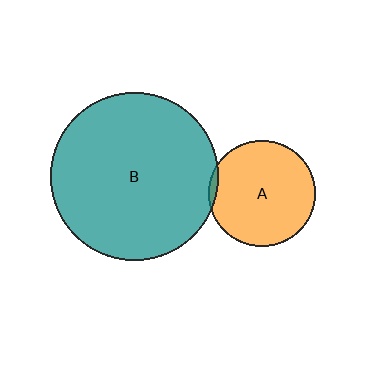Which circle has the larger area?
Circle B (teal).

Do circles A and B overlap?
Yes.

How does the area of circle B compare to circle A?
Approximately 2.5 times.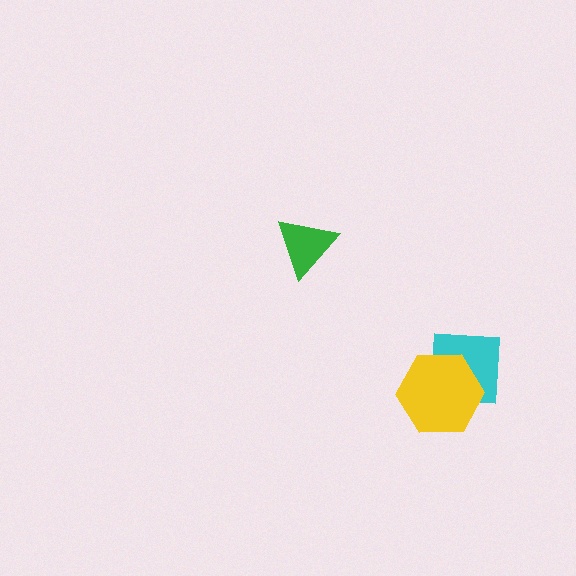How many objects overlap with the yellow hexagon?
1 object overlaps with the yellow hexagon.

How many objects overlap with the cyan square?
1 object overlaps with the cyan square.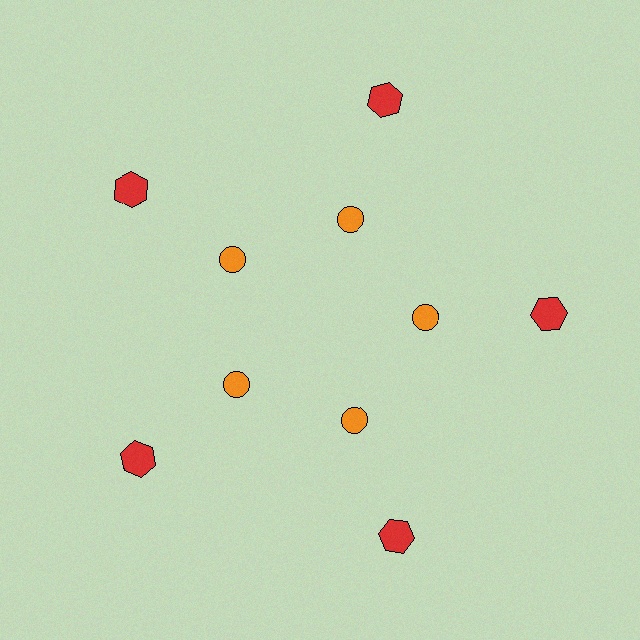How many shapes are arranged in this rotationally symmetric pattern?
There are 10 shapes, arranged in 5 groups of 2.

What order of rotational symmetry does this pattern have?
This pattern has 5-fold rotational symmetry.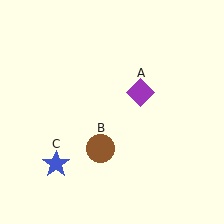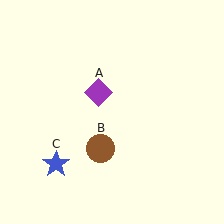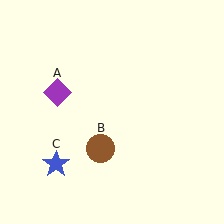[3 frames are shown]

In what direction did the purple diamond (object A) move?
The purple diamond (object A) moved left.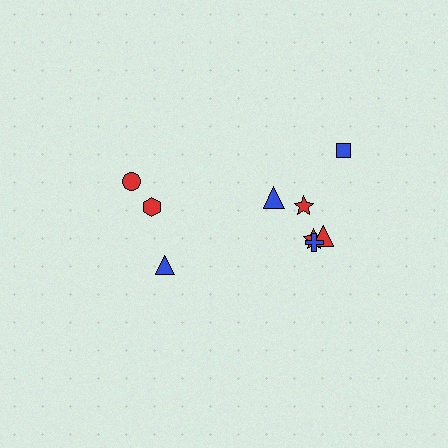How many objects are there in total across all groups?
There are 9 objects.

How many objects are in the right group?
There are 6 objects.